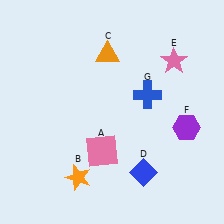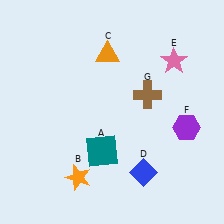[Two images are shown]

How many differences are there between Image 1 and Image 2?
There are 2 differences between the two images.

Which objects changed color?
A changed from pink to teal. G changed from blue to brown.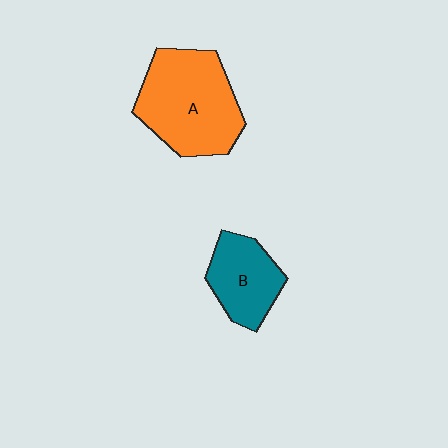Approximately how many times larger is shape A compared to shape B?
Approximately 1.8 times.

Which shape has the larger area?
Shape A (orange).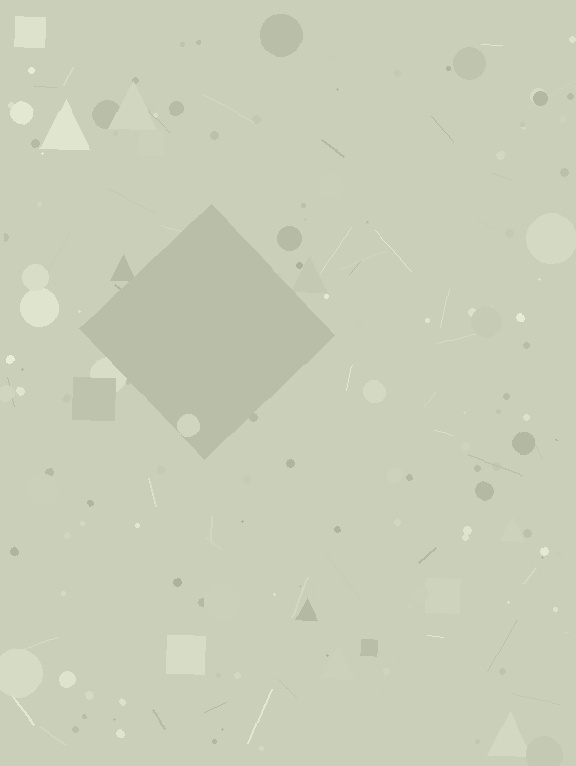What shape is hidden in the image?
A diamond is hidden in the image.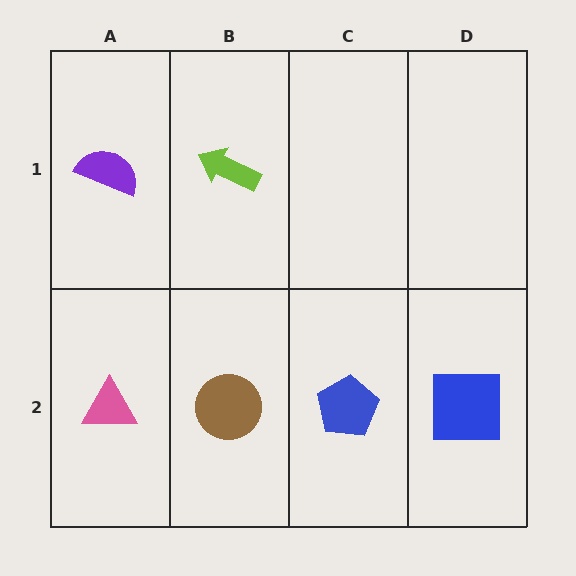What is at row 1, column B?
A lime arrow.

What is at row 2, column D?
A blue square.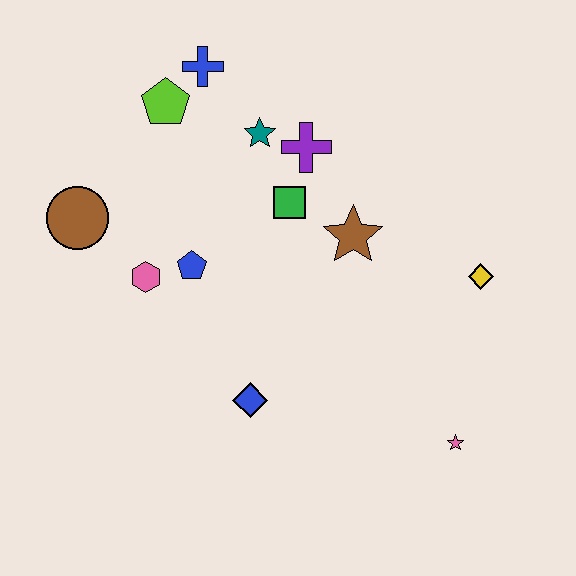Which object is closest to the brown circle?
The pink hexagon is closest to the brown circle.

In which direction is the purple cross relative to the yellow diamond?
The purple cross is to the left of the yellow diamond.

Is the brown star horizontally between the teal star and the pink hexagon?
No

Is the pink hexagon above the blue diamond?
Yes